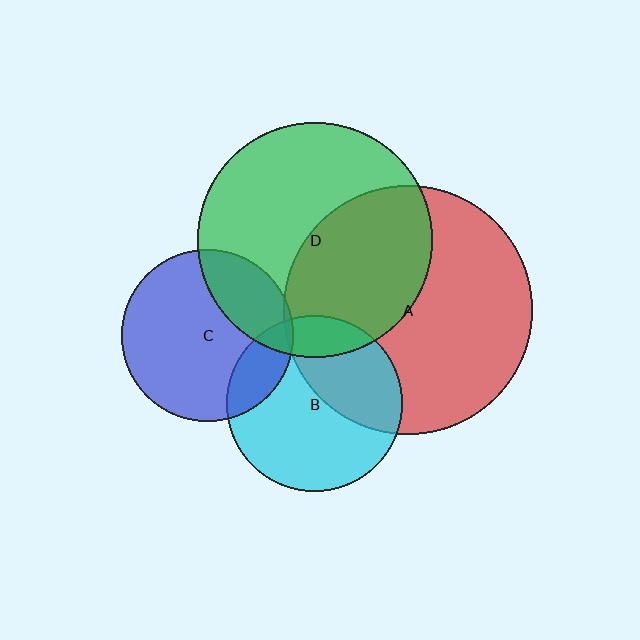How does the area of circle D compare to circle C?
Approximately 1.9 times.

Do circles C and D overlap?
Yes.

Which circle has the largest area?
Circle A (red).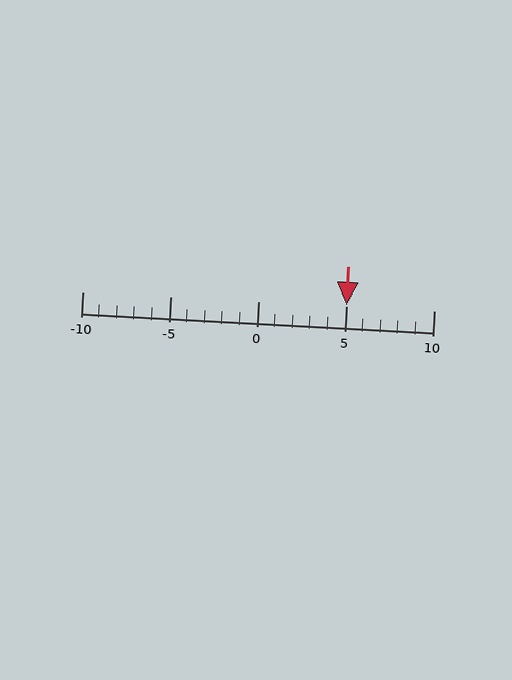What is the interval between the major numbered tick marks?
The major tick marks are spaced 5 units apart.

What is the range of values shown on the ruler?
The ruler shows values from -10 to 10.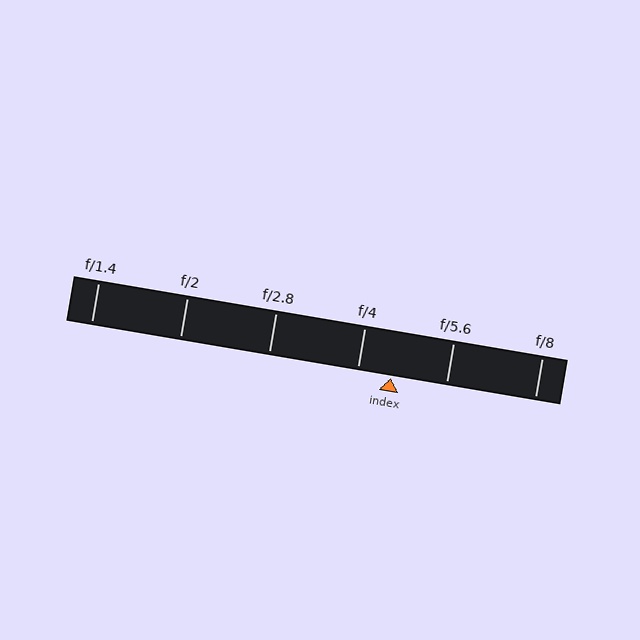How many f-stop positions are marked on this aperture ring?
There are 6 f-stop positions marked.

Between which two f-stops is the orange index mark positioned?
The index mark is between f/4 and f/5.6.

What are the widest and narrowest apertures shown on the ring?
The widest aperture shown is f/1.4 and the narrowest is f/8.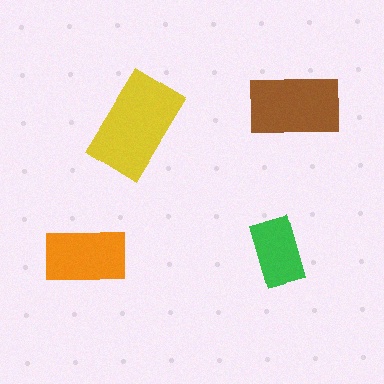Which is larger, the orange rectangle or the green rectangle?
The orange one.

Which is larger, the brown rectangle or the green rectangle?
The brown one.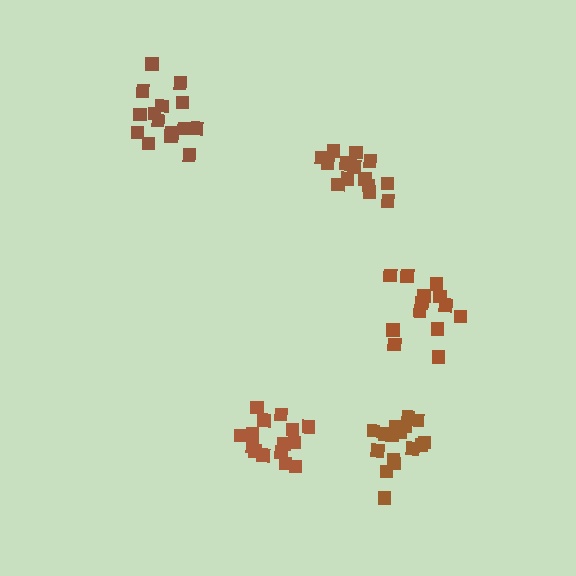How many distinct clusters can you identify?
There are 5 distinct clusters.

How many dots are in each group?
Group 1: 16 dots, Group 2: 15 dots, Group 3: 16 dots, Group 4: 15 dots, Group 5: 13 dots (75 total).